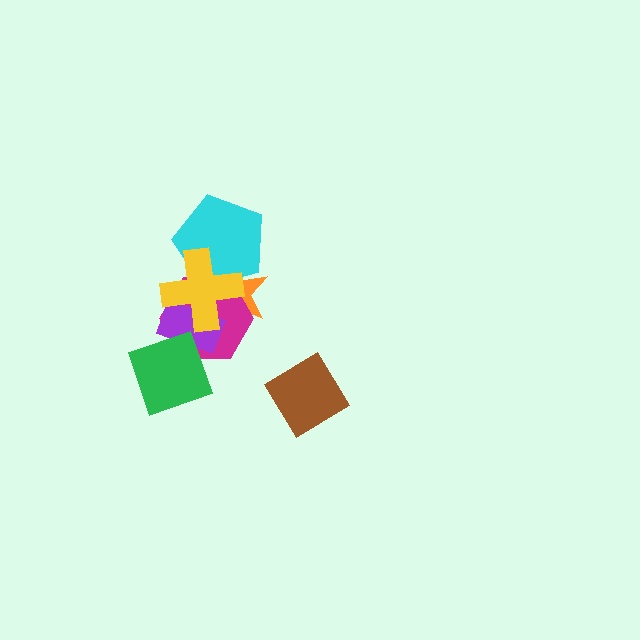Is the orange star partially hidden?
Yes, it is partially covered by another shape.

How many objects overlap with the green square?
2 objects overlap with the green square.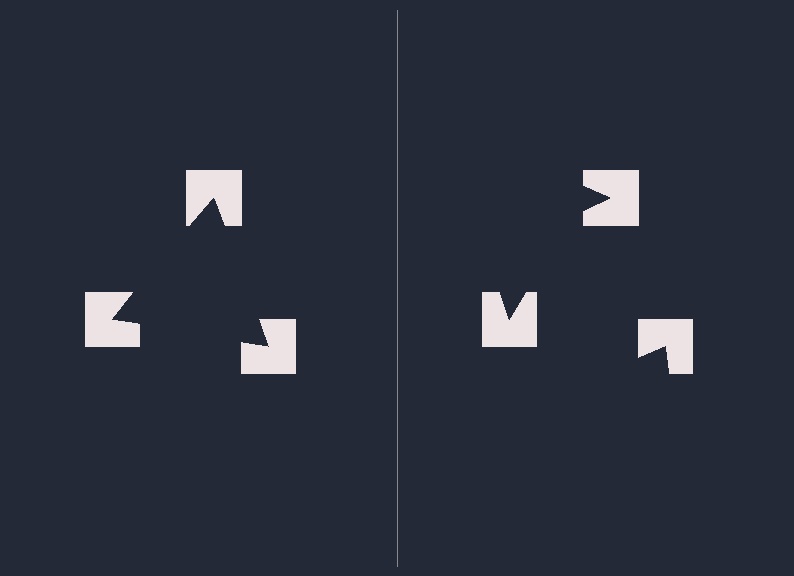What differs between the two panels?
The notched squares are positioned identically on both sides; only the wedge orientations differ. On the left they align to a triangle; on the right they are misaligned.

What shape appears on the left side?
An illusory triangle.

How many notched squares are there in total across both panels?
6 — 3 on each side.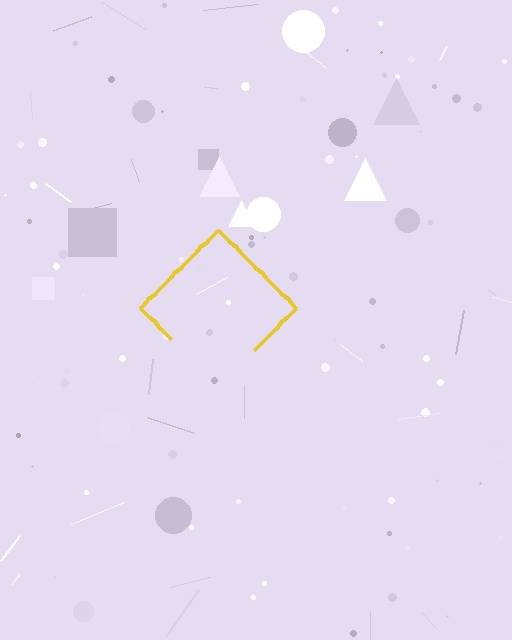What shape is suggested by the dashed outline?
The dashed outline suggests a diamond.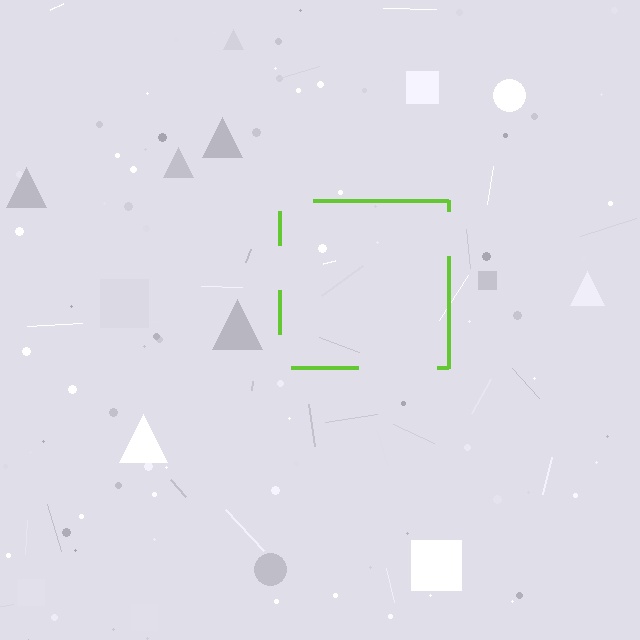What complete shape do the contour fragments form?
The contour fragments form a square.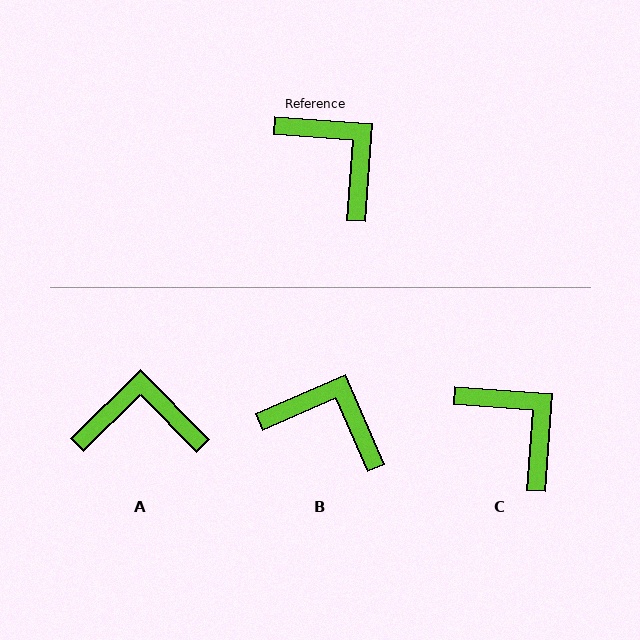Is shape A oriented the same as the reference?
No, it is off by about 49 degrees.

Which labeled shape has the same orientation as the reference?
C.